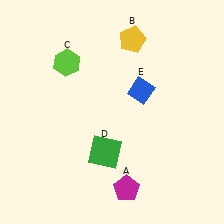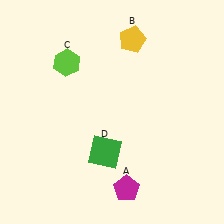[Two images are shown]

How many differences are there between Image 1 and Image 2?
There is 1 difference between the two images.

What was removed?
The blue diamond (E) was removed in Image 2.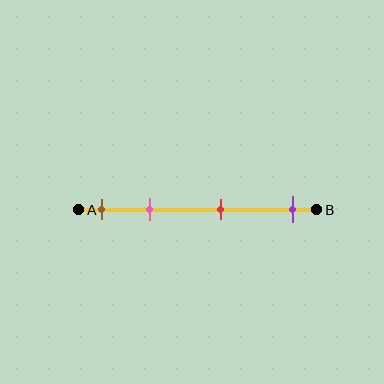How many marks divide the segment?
There are 4 marks dividing the segment.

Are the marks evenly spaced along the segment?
No, the marks are not evenly spaced.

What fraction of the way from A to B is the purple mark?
The purple mark is approximately 90% (0.9) of the way from A to B.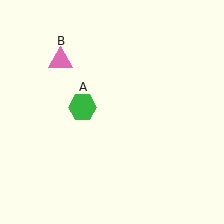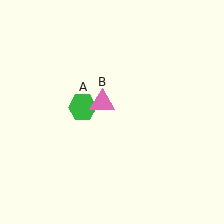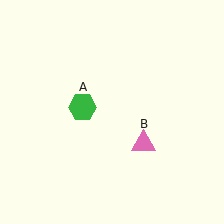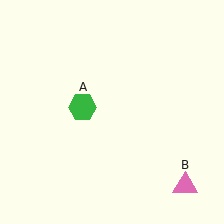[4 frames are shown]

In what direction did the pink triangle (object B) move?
The pink triangle (object B) moved down and to the right.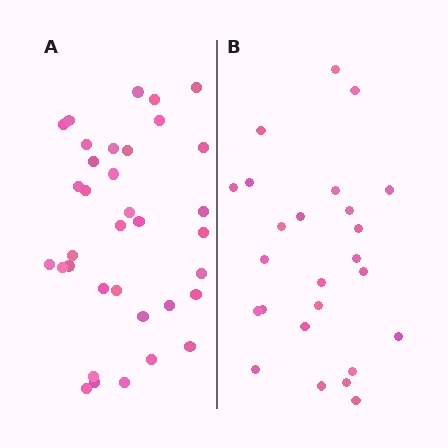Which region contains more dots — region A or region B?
Region A (the left region) has more dots.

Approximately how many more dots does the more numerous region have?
Region A has roughly 10 or so more dots than region B.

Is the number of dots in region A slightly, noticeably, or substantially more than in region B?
Region A has noticeably more, but not dramatically so. The ratio is roughly 1.4 to 1.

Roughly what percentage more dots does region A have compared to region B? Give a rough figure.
About 40% more.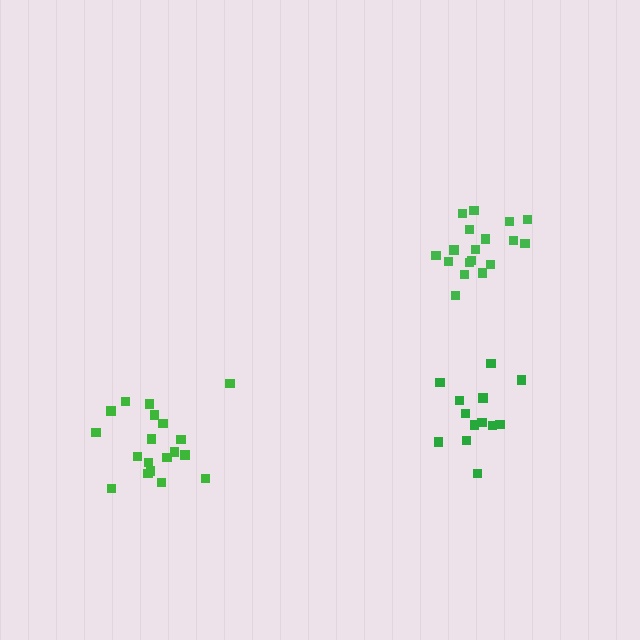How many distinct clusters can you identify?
There are 3 distinct clusters.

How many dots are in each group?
Group 1: 18 dots, Group 2: 19 dots, Group 3: 13 dots (50 total).